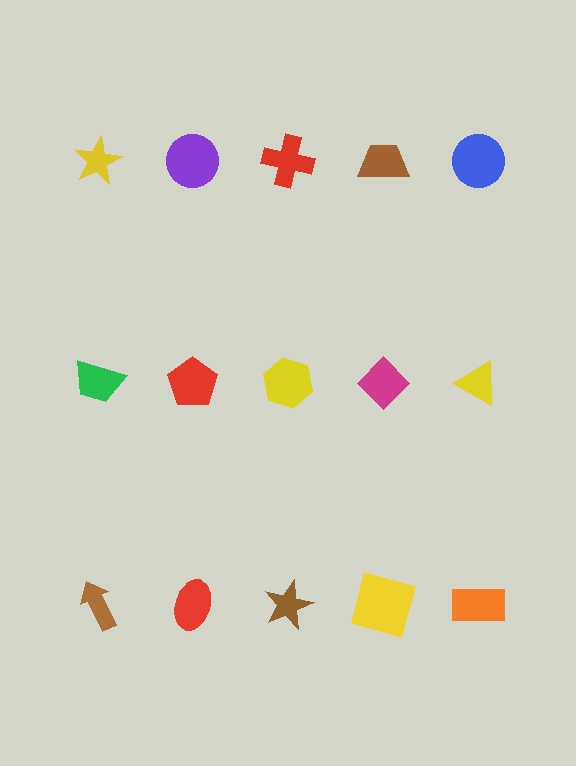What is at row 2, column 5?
A yellow triangle.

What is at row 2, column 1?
A green trapezoid.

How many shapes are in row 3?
5 shapes.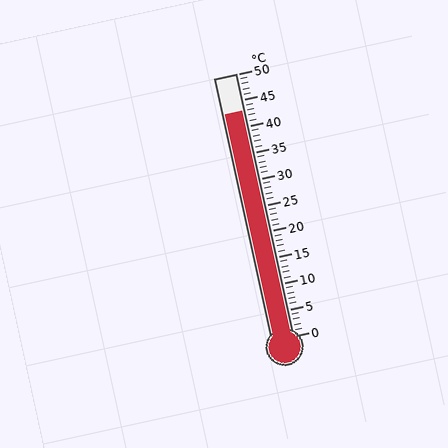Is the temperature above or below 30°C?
The temperature is above 30°C.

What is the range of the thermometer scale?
The thermometer scale ranges from 0°C to 50°C.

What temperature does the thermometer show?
The thermometer shows approximately 43°C.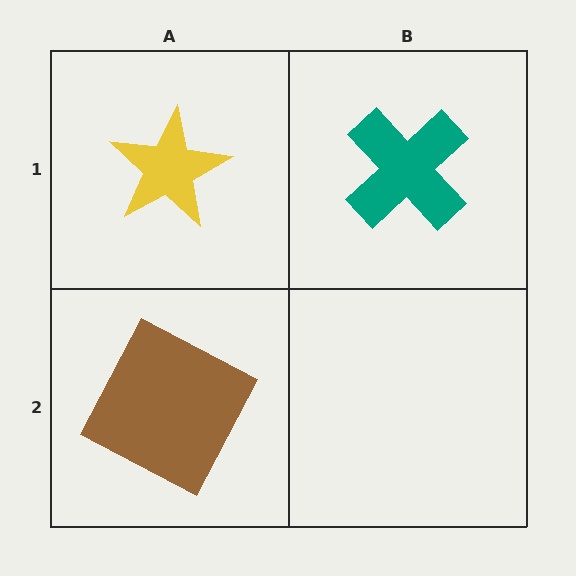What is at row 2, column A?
A brown square.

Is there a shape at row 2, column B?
No, that cell is empty.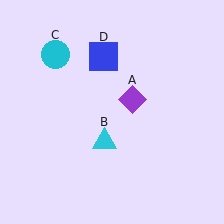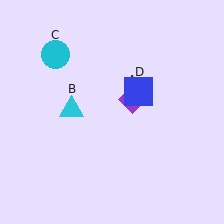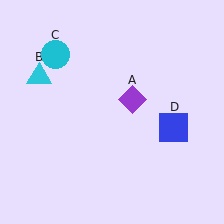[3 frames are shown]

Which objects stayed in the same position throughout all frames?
Purple diamond (object A) and cyan circle (object C) remained stationary.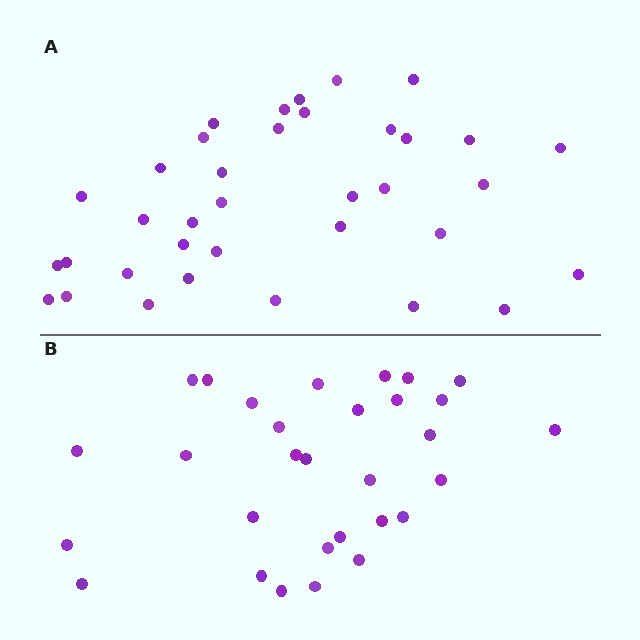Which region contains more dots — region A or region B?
Region A (the top region) has more dots.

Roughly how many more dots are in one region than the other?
Region A has about 6 more dots than region B.